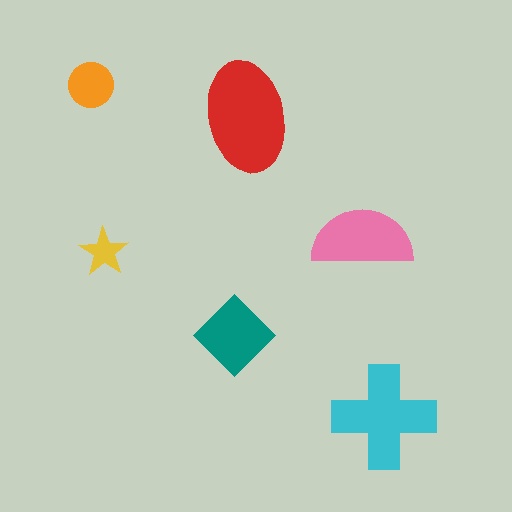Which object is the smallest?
The yellow star.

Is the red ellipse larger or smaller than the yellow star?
Larger.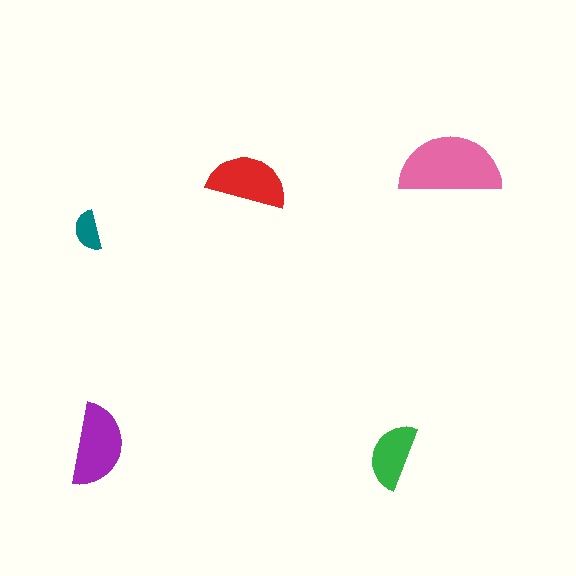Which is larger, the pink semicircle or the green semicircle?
The pink one.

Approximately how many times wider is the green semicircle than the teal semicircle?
About 1.5 times wider.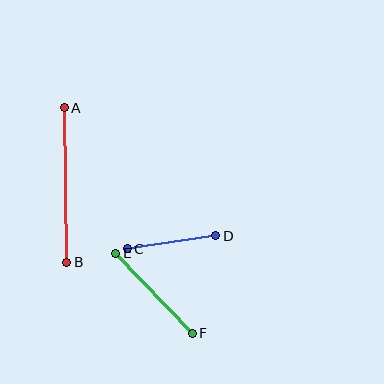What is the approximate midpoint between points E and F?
The midpoint is at approximately (154, 293) pixels.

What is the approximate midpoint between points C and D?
The midpoint is at approximately (172, 242) pixels.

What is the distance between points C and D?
The distance is approximately 90 pixels.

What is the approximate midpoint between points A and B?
The midpoint is at approximately (66, 185) pixels.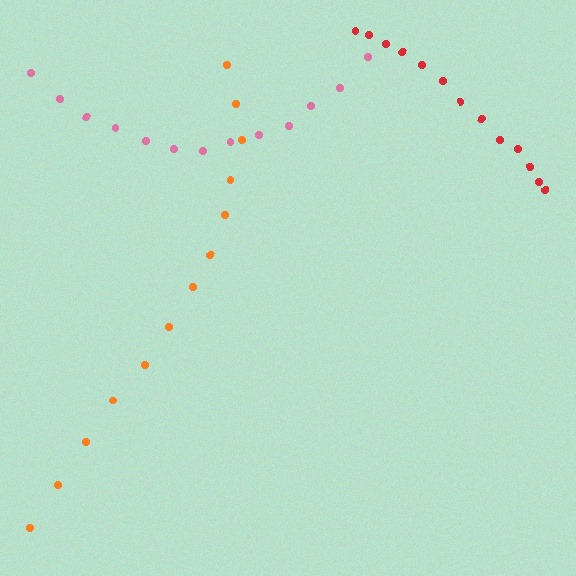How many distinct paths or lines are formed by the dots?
There are 3 distinct paths.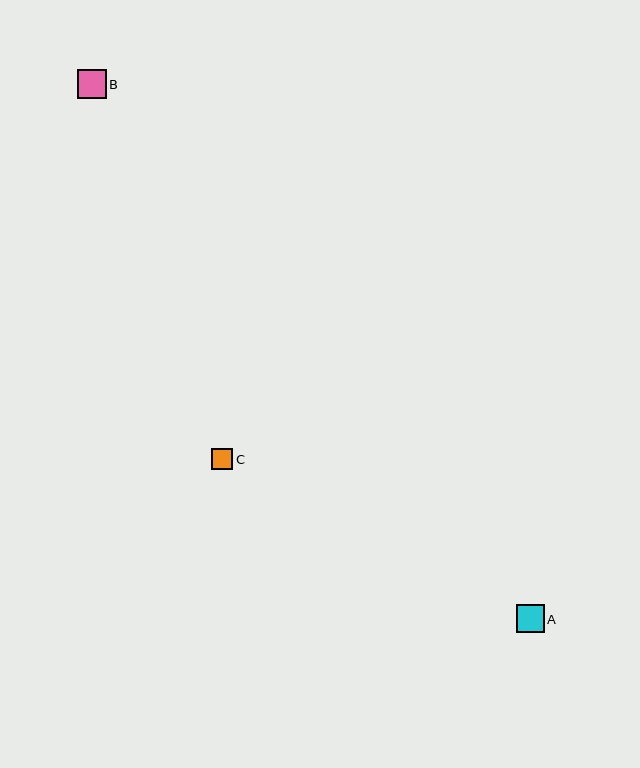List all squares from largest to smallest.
From largest to smallest: B, A, C.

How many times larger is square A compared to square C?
Square A is approximately 1.3 times the size of square C.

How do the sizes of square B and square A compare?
Square B and square A are approximately the same size.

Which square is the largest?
Square B is the largest with a size of approximately 29 pixels.